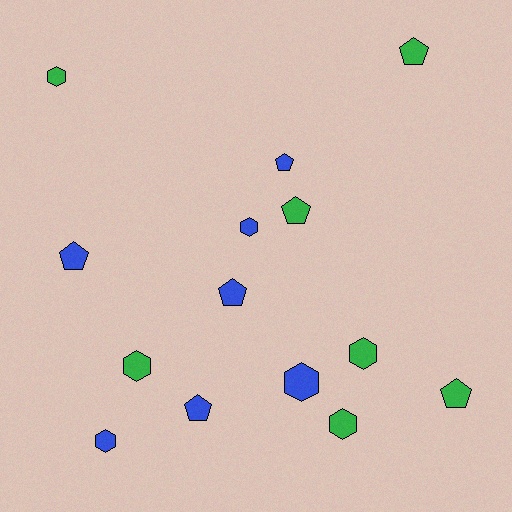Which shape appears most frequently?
Pentagon, with 7 objects.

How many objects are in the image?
There are 14 objects.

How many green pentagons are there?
There are 3 green pentagons.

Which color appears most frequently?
Blue, with 7 objects.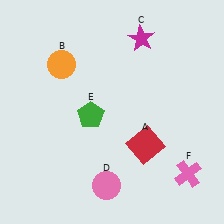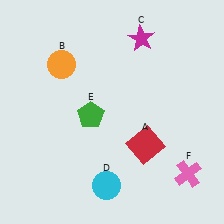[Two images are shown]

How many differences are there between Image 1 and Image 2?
There is 1 difference between the two images.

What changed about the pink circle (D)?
In Image 1, D is pink. In Image 2, it changed to cyan.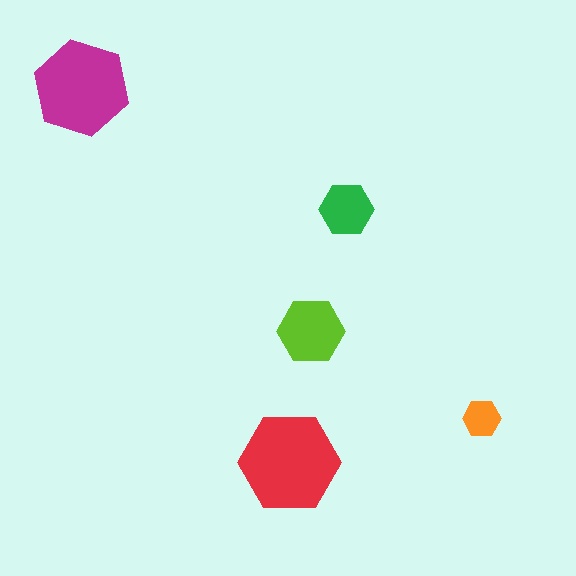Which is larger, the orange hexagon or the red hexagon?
The red one.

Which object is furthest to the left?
The magenta hexagon is leftmost.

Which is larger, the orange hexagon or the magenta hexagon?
The magenta one.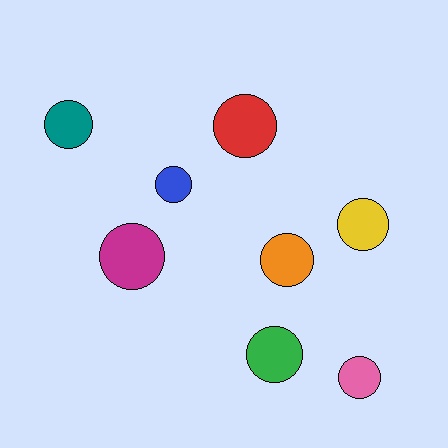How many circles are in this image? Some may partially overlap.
There are 8 circles.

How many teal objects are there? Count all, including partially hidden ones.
There is 1 teal object.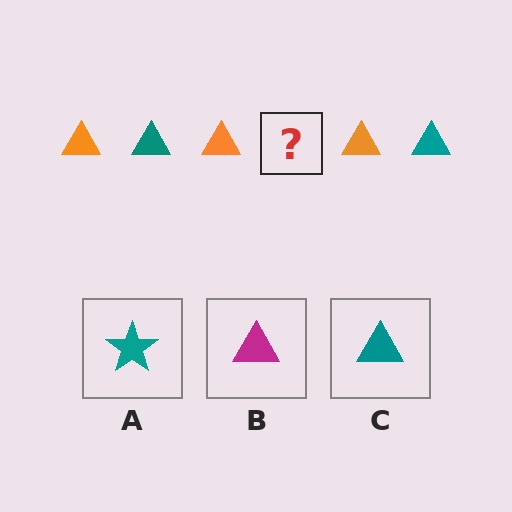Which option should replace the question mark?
Option C.